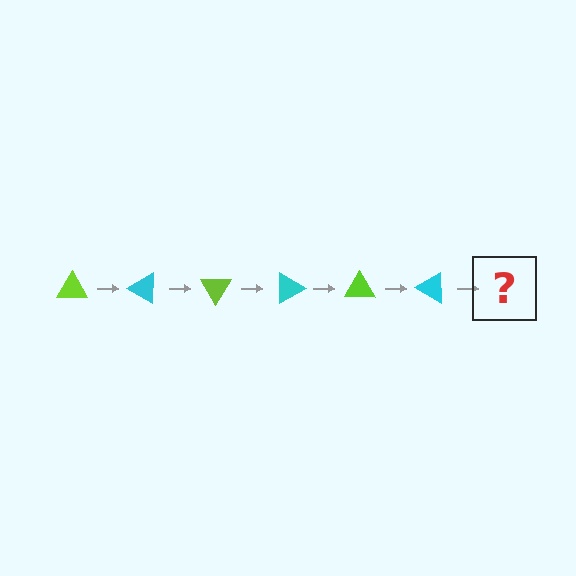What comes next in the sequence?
The next element should be a lime triangle, rotated 180 degrees from the start.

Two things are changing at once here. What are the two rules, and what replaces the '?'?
The two rules are that it rotates 30 degrees each step and the color cycles through lime and cyan. The '?' should be a lime triangle, rotated 180 degrees from the start.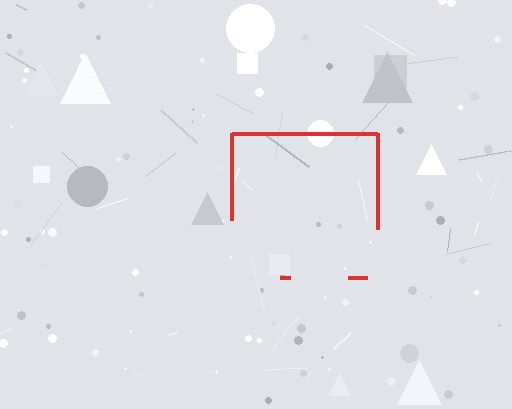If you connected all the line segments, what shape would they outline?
They would outline a square.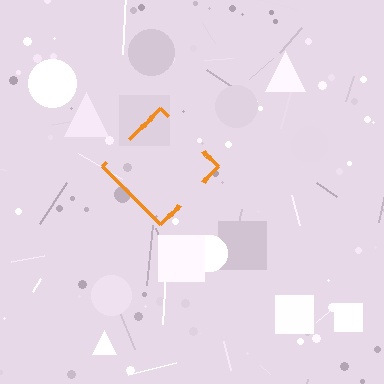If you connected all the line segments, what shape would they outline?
They would outline a diamond.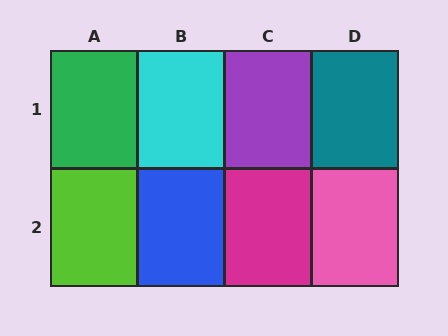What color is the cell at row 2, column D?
Pink.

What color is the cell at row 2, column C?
Magenta.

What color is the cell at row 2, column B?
Blue.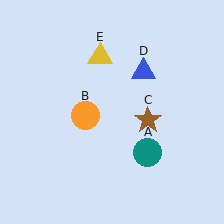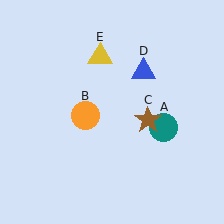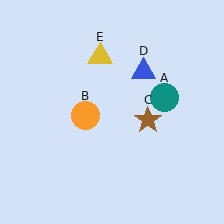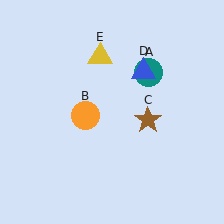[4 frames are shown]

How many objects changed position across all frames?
1 object changed position: teal circle (object A).